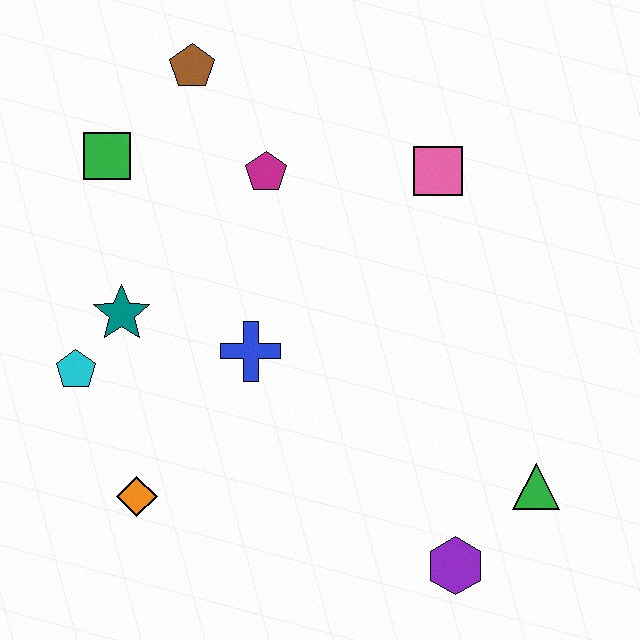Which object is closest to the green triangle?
The purple hexagon is closest to the green triangle.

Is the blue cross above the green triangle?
Yes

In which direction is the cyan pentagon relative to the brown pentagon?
The cyan pentagon is below the brown pentagon.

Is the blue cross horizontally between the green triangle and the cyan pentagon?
Yes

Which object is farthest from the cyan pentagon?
The green triangle is farthest from the cyan pentagon.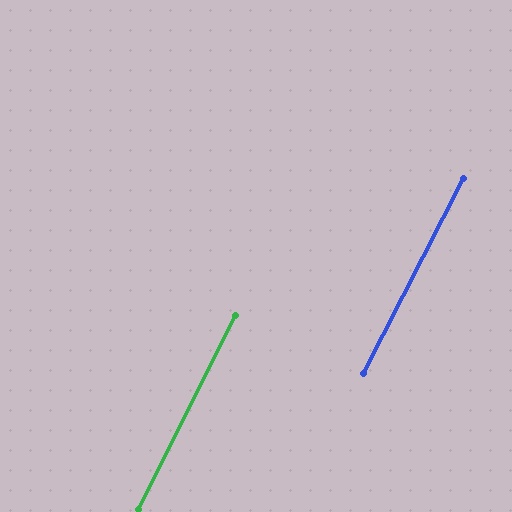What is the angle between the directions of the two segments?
Approximately 1 degree.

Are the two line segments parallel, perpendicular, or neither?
Parallel — their directions differ by only 0.5°.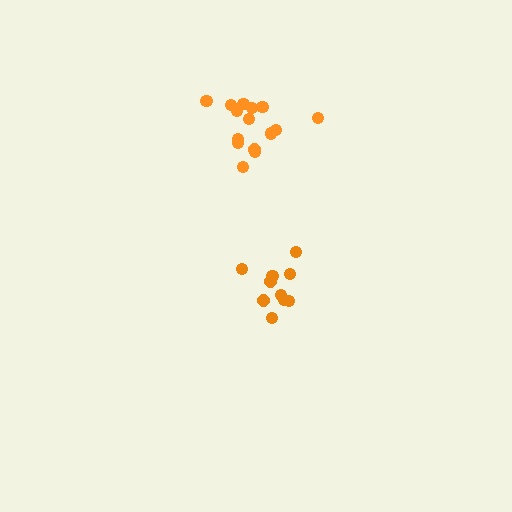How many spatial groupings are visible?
There are 2 spatial groupings.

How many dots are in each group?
Group 1: 15 dots, Group 2: 10 dots (25 total).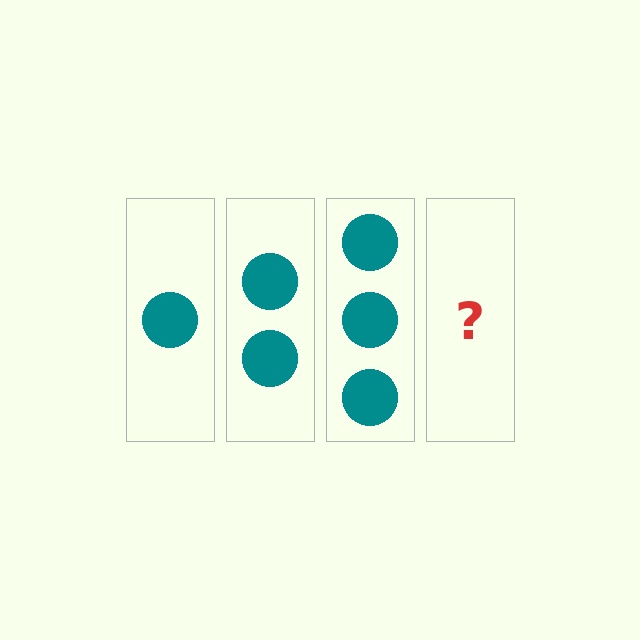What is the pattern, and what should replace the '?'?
The pattern is that each step adds one more circle. The '?' should be 4 circles.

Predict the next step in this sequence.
The next step is 4 circles.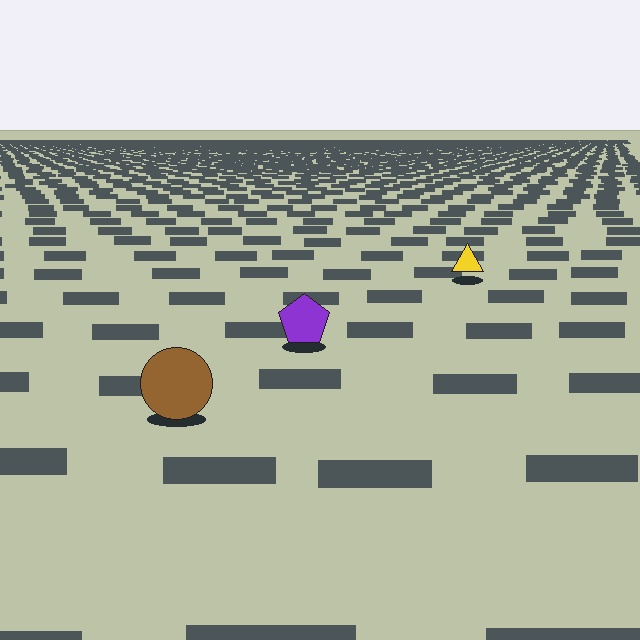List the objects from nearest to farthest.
From nearest to farthest: the brown circle, the purple pentagon, the yellow triangle.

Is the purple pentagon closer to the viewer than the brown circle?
No. The brown circle is closer — you can tell from the texture gradient: the ground texture is coarser near it.